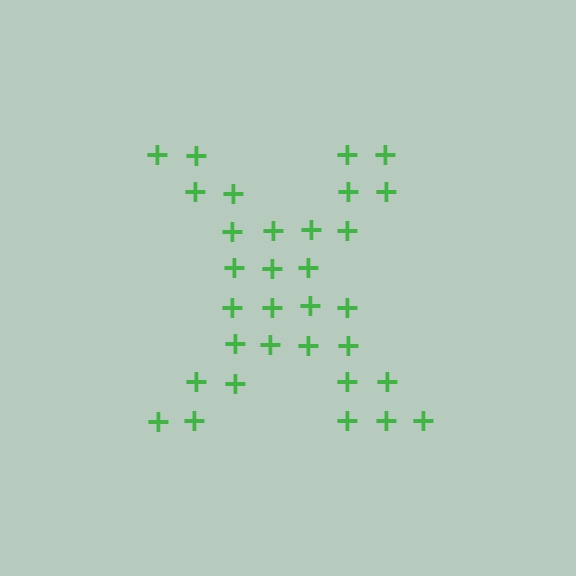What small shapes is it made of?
It is made of small plus signs.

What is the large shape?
The large shape is the letter X.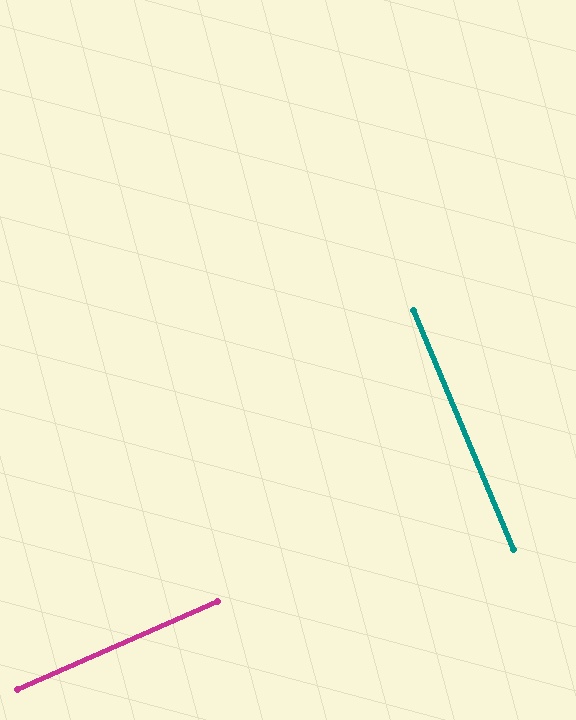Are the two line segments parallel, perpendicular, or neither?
Perpendicular — they meet at approximately 89°.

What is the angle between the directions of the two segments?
Approximately 89 degrees.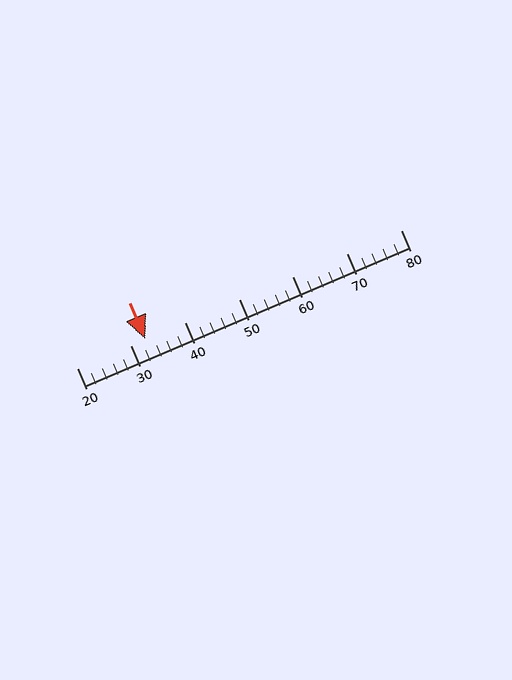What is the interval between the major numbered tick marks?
The major tick marks are spaced 10 units apart.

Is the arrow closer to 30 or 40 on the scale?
The arrow is closer to 30.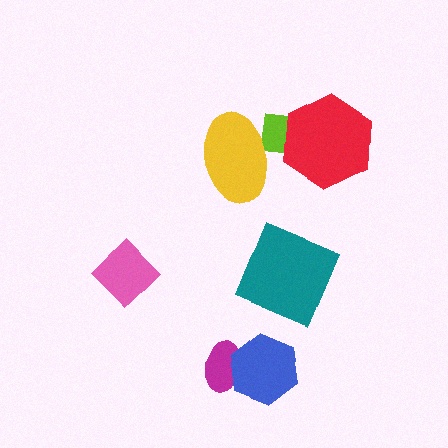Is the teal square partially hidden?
No, no other shape covers it.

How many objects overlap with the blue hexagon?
1 object overlaps with the blue hexagon.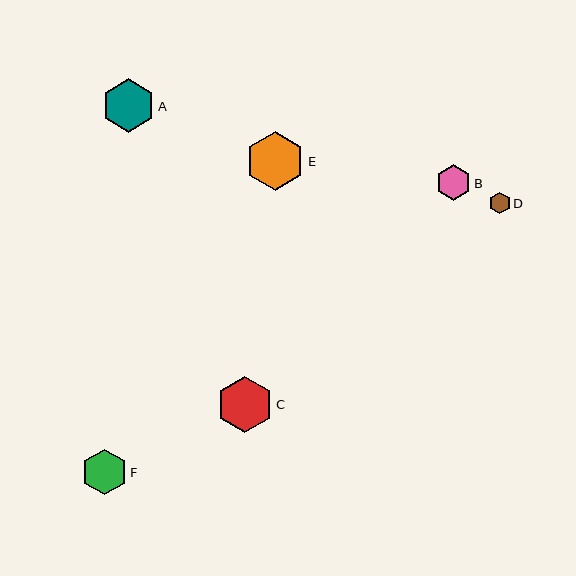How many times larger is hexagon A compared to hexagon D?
Hexagon A is approximately 2.5 times the size of hexagon D.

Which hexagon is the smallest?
Hexagon D is the smallest with a size of approximately 21 pixels.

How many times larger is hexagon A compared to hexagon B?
Hexagon A is approximately 1.5 times the size of hexagon B.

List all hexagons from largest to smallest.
From largest to smallest: E, C, A, F, B, D.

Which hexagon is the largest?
Hexagon E is the largest with a size of approximately 59 pixels.